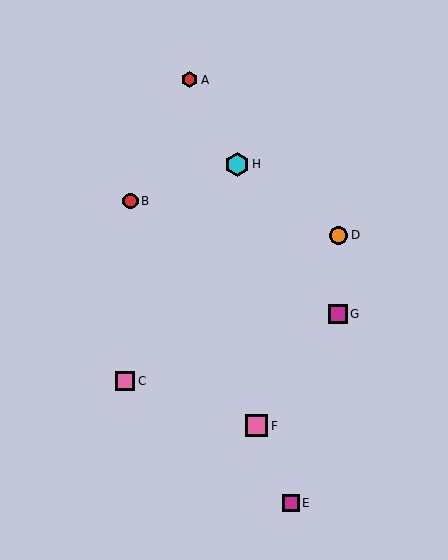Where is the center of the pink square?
The center of the pink square is at (125, 381).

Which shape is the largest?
The cyan hexagon (labeled H) is the largest.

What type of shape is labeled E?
Shape E is a magenta square.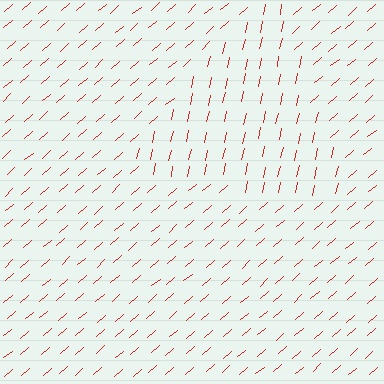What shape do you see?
I see a triangle.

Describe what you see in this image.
The image is filled with small red line segments. A triangle region in the image has lines oriented differently from the surrounding lines, creating a visible texture boundary.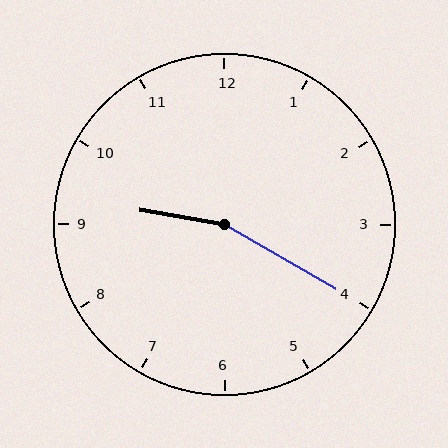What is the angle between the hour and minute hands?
Approximately 160 degrees.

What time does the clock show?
9:20.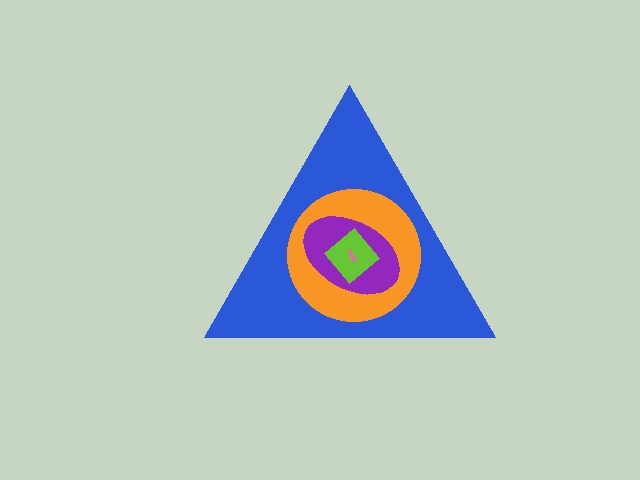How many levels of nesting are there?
5.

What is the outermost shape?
The blue triangle.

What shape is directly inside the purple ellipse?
The lime diamond.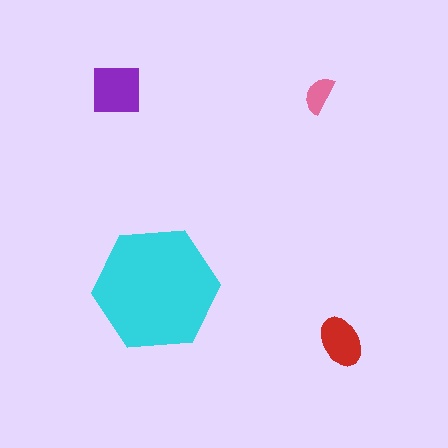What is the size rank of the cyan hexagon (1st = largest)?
1st.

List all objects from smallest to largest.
The pink semicircle, the red ellipse, the purple square, the cyan hexagon.